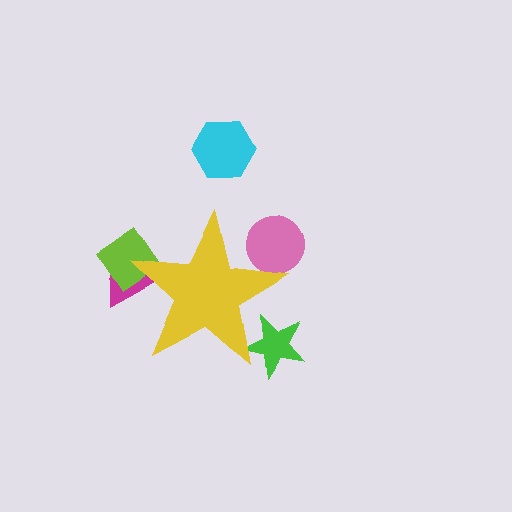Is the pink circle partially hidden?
Yes, the pink circle is partially hidden behind the yellow star.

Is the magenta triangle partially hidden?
Yes, the magenta triangle is partially hidden behind the yellow star.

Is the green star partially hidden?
Yes, the green star is partially hidden behind the yellow star.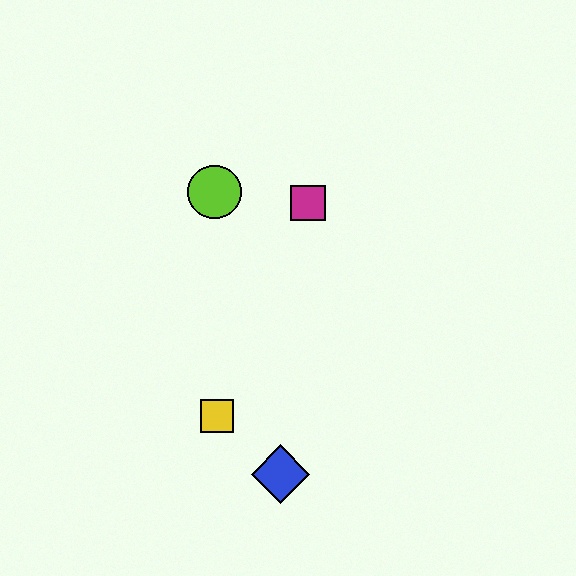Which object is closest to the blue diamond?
The yellow square is closest to the blue diamond.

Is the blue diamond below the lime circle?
Yes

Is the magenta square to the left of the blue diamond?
No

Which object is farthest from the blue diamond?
The lime circle is farthest from the blue diamond.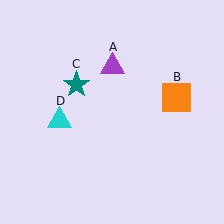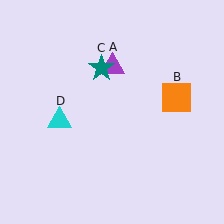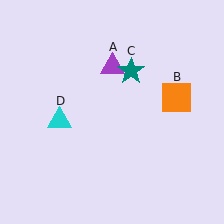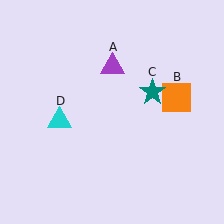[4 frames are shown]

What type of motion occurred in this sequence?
The teal star (object C) rotated clockwise around the center of the scene.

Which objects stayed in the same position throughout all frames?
Purple triangle (object A) and orange square (object B) and cyan triangle (object D) remained stationary.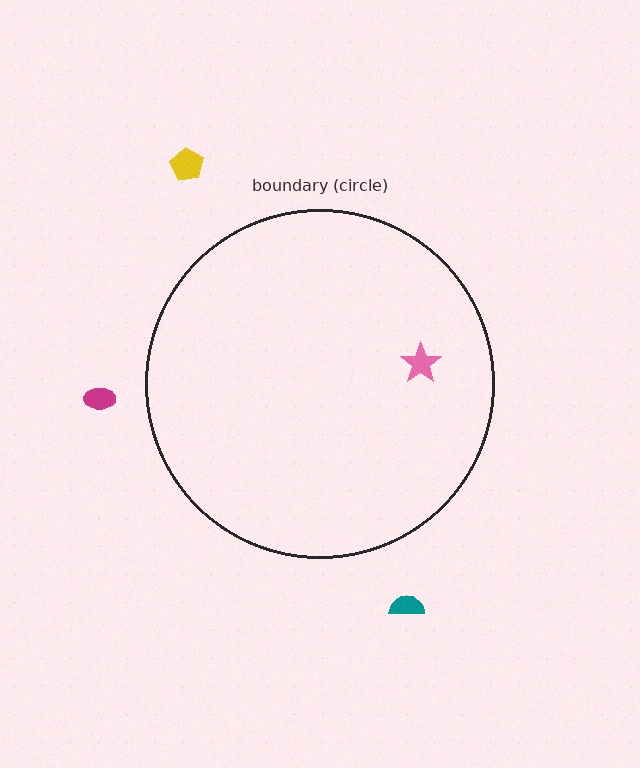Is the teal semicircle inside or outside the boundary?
Outside.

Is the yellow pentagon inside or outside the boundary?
Outside.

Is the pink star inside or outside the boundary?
Inside.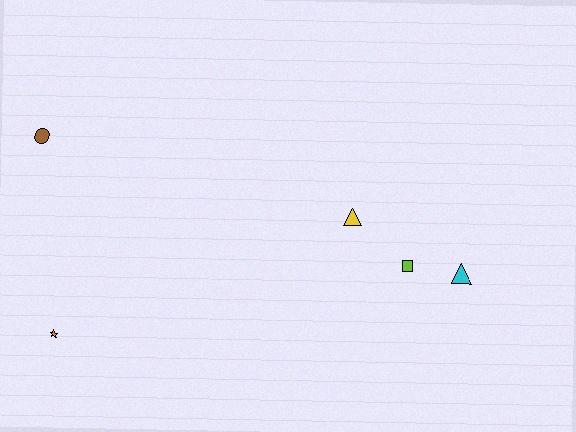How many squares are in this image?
There is 1 square.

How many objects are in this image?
There are 5 objects.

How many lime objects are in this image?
There is 1 lime object.